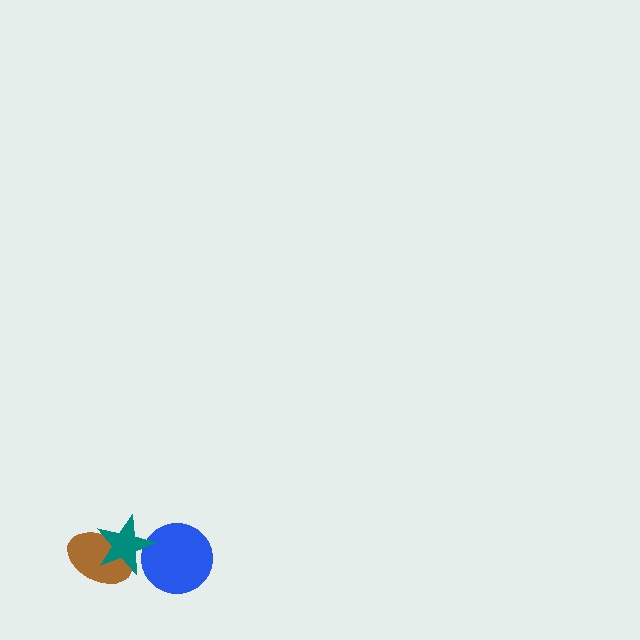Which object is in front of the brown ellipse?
The teal star is in front of the brown ellipse.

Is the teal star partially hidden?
No, no other shape covers it.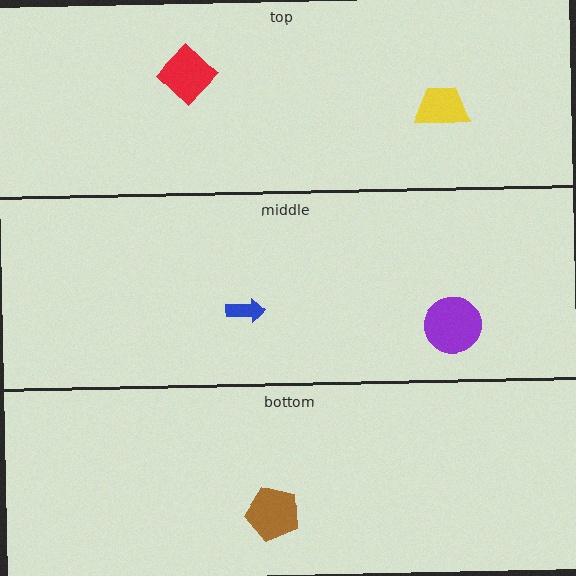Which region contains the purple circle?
The middle region.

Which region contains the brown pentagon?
The bottom region.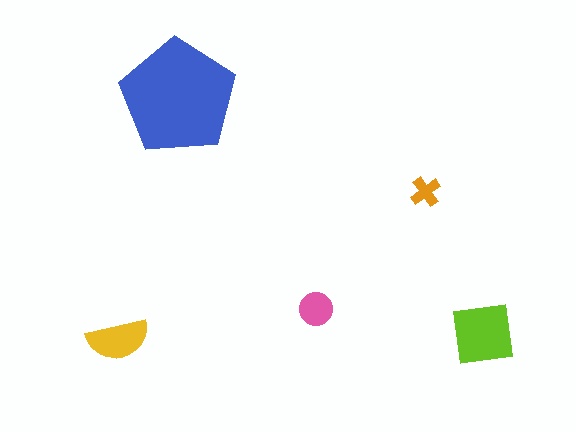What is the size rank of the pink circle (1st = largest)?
4th.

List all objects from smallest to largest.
The orange cross, the pink circle, the yellow semicircle, the lime square, the blue pentagon.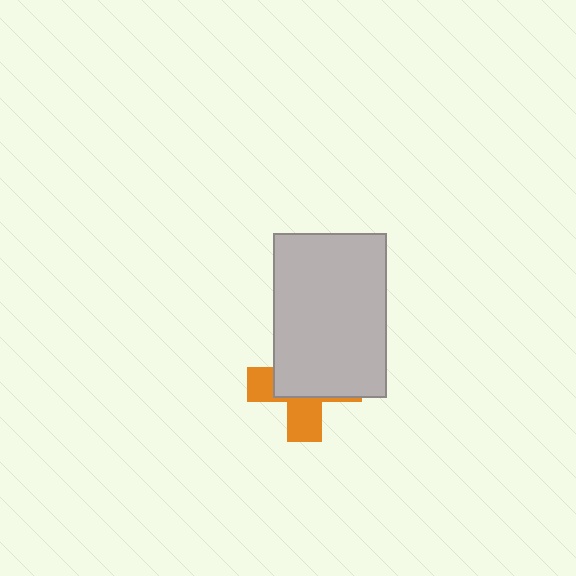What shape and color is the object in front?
The object in front is a light gray rectangle.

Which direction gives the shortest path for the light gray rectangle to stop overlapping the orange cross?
Moving up gives the shortest separation.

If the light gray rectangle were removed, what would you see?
You would see the complete orange cross.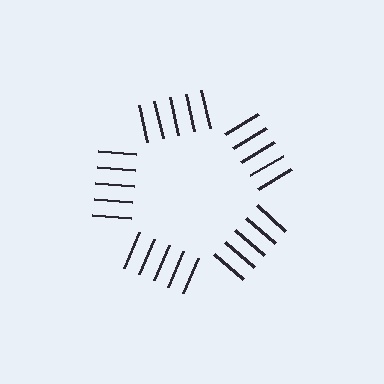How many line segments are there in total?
25 — 5 along each of the 5 edges.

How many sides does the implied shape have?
5 sides — the line-ends trace a pentagon.